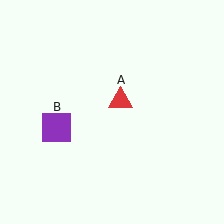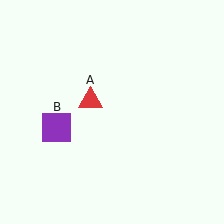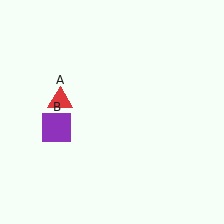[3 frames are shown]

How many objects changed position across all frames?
1 object changed position: red triangle (object A).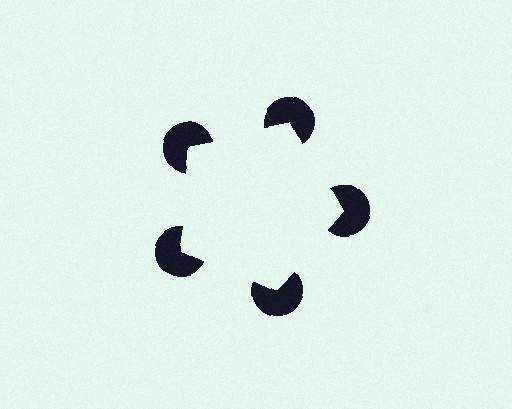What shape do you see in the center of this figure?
An illusory pentagon — its edges are inferred from the aligned wedge cuts in the pac-man discs, not physically drawn.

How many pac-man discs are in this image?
There are 5 — one at each vertex of the illusory pentagon.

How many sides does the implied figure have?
5 sides.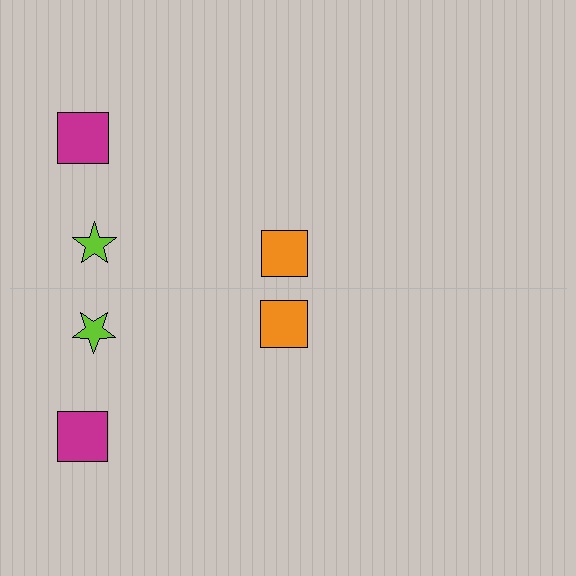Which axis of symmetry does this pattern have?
The pattern has a horizontal axis of symmetry running through the center of the image.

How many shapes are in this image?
There are 6 shapes in this image.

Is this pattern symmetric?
Yes, this pattern has bilateral (reflection) symmetry.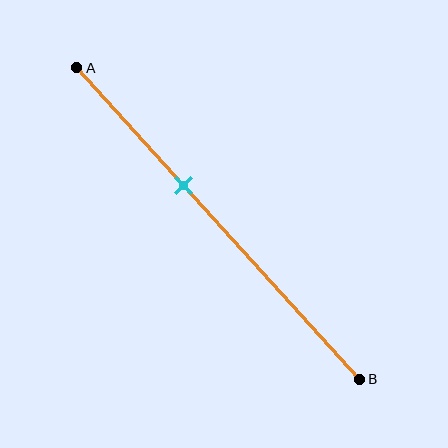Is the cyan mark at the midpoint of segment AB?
No, the mark is at about 40% from A, not at the 50% midpoint.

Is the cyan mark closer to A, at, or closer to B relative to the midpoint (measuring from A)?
The cyan mark is closer to point A than the midpoint of segment AB.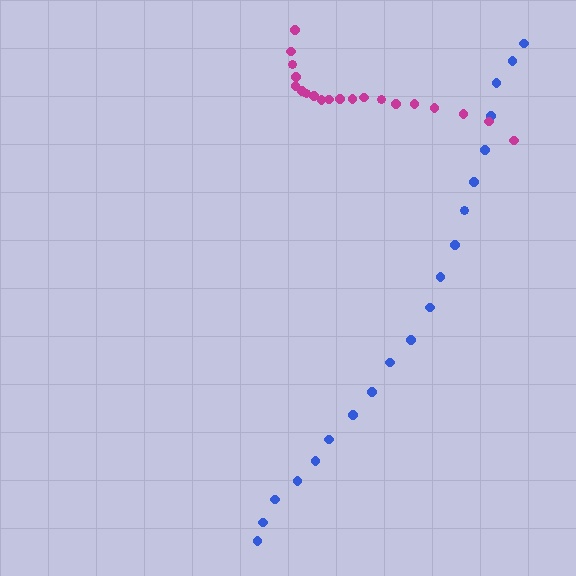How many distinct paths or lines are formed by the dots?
There are 2 distinct paths.